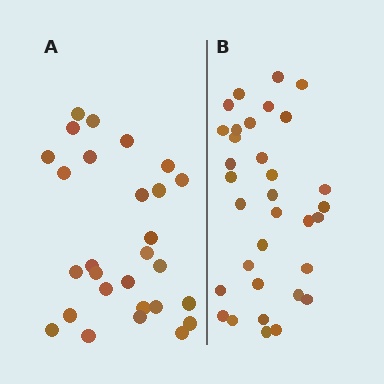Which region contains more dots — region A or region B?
Region B (the right region) has more dots.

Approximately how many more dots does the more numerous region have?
Region B has about 5 more dots than region A.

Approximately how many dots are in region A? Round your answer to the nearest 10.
About 30 dots. (The exact count is 28, which rounds to 30.)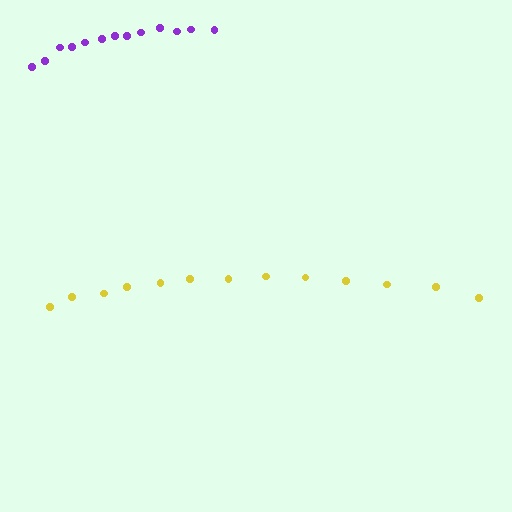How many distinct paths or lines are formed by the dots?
There are 2 distinct paths.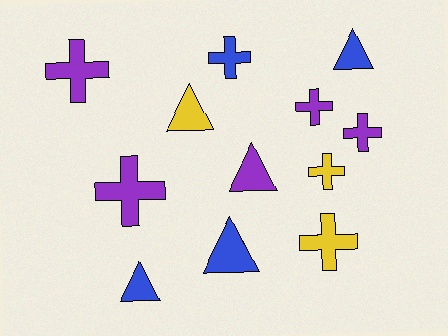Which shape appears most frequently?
Cross, with 7 objects.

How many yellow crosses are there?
There are 2 yellow crosses.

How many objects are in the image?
There are 12 objects.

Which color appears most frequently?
Purple, with 5 objects.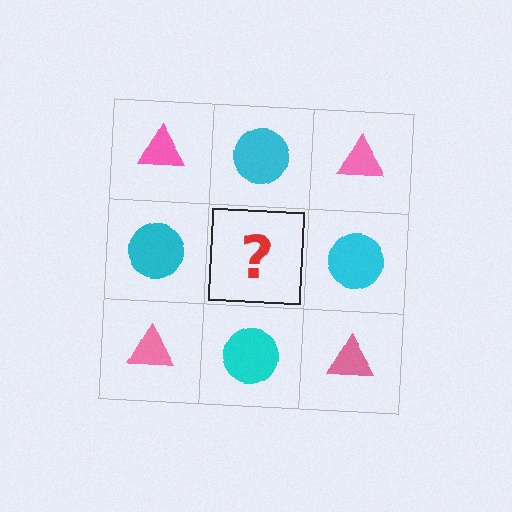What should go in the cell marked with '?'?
The missing cell should contain a pink triangle.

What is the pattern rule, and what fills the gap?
The rule is that it alternates pink triangle and cyan circle in a checkerboard pattern. The gap should be filled with a pink triangle.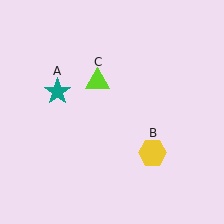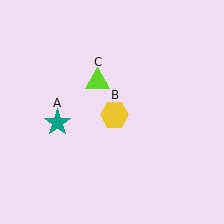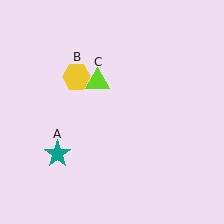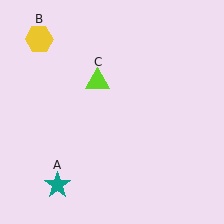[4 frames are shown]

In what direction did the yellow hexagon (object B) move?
The yellow hexagon (object B) moved up and to the left.